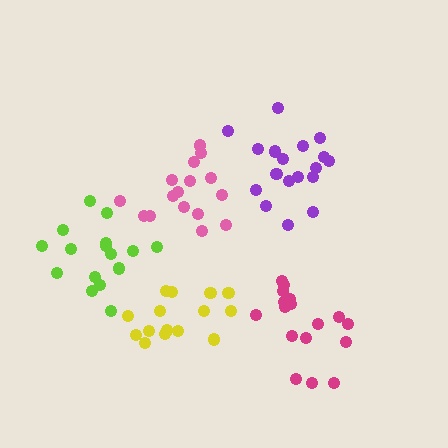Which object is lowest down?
The yellow cluster is bottommost.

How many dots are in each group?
Group 1: 16 dots, Group 2: 16 dots, Group 3: 15 dots, Group 4: 18 dots, Group 5: 17 dots (82 total).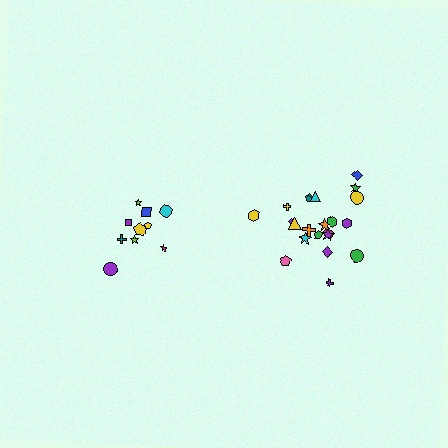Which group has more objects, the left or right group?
The right group.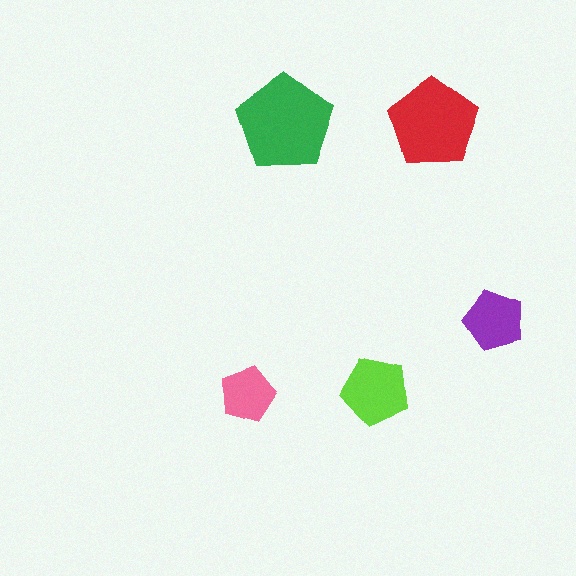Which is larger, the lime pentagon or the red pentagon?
The red one.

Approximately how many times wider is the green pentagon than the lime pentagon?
About 1.5 times wider.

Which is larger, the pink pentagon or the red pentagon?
The red one.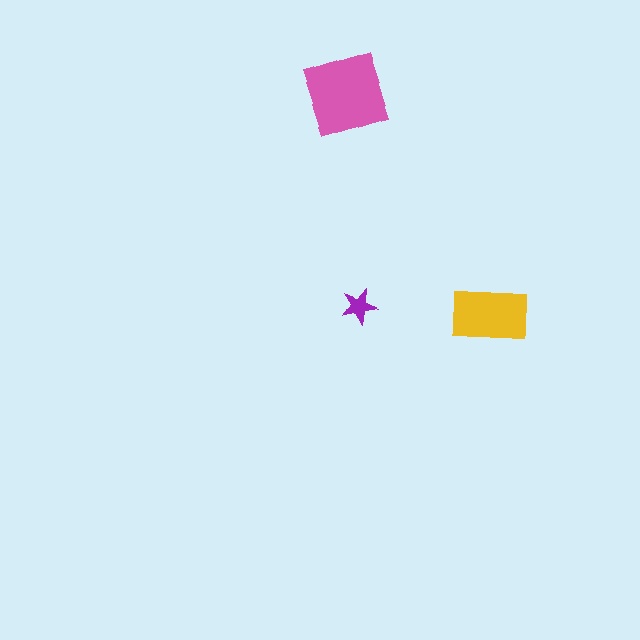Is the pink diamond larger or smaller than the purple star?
Larger.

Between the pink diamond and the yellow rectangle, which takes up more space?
The pink diamond.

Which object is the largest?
The pink diamond.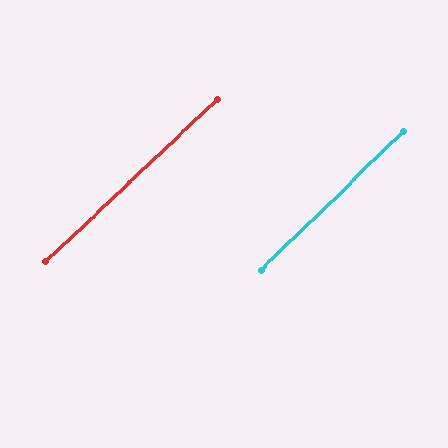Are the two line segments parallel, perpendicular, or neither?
Parallel — their directions differ by only 0.7°.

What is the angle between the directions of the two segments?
Approximately 1 degree.